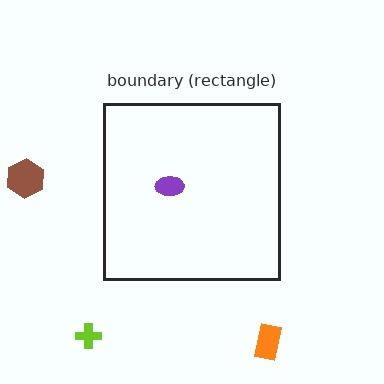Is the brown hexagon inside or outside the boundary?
Outside.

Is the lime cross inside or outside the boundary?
Outside.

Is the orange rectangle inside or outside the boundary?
Outside.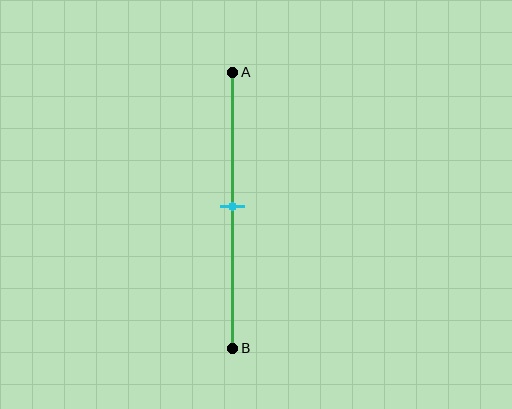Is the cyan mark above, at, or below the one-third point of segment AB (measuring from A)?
The cyan mark is below the one-third point of segment AB.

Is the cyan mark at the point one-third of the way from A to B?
No, the mark is at about 50% from A, not at the 33% one-third point.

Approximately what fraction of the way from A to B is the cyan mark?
The cyan mark is approximately 50% of the way from A to B.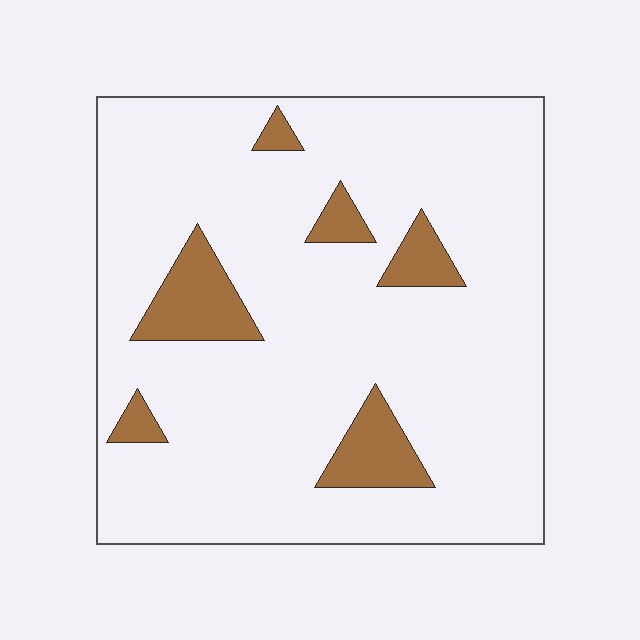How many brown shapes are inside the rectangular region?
6.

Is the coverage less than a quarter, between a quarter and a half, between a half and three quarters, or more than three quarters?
Less than a quarter.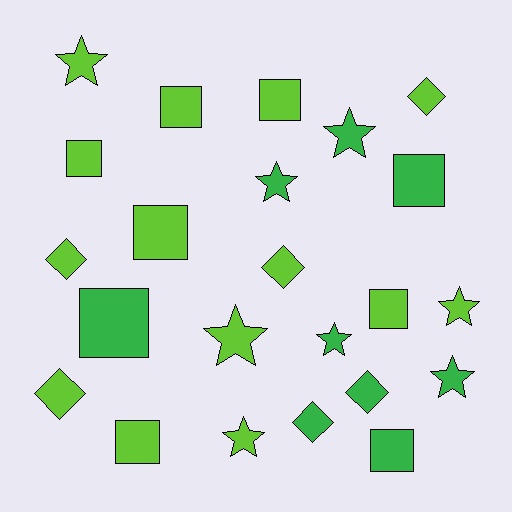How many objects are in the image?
There are 23 objects.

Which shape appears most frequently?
Square, with 9 objects.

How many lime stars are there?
There are 4 lime stars.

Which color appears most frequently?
Lime, with 14 objects.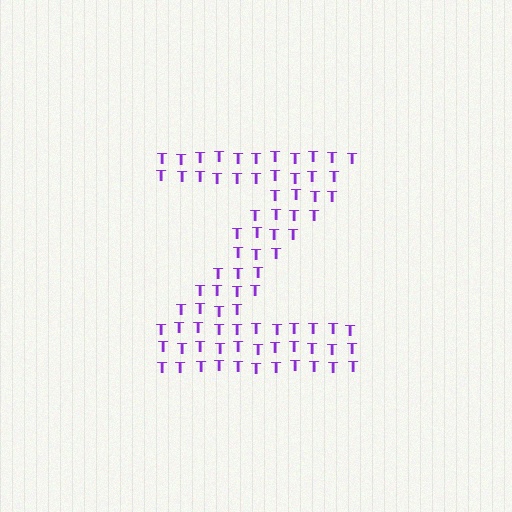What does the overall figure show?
The overall figure shows the letter Z.